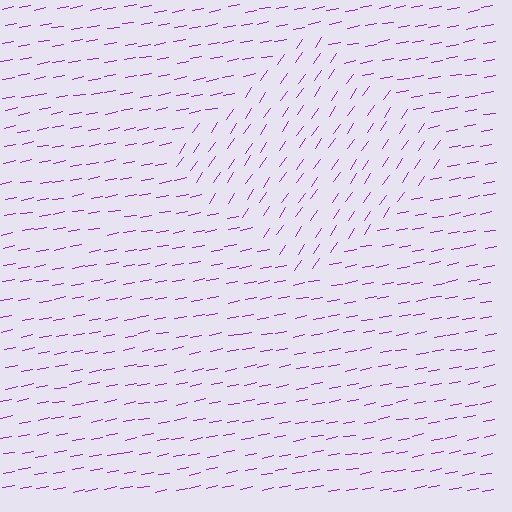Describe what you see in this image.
The image is filled with small purple line segments. A diamond region in the image has lines oriented differently from the surrounding lines, creating a visible texture boundary.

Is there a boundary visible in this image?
Yes, there is a texture boundary formed by a change in line orientation.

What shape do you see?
I see a diamond.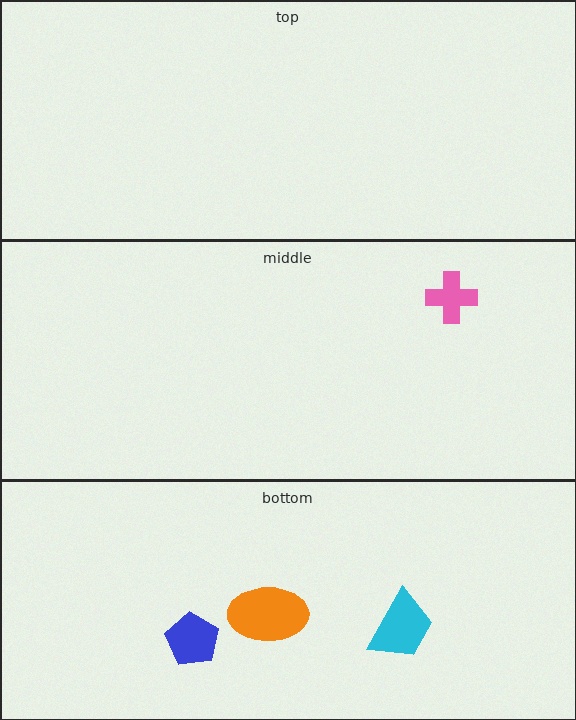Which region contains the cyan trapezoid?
The bottom region.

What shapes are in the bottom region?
The blue pentagon, the cyan trapezoid, the orange ellipse.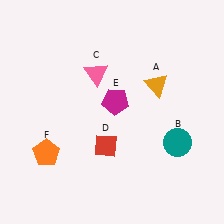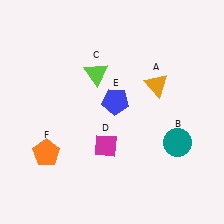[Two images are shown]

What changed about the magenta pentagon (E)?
In Image 1, E is magenta. In Image 2, it changed to blue.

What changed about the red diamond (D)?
In Image 1, D is red. In Image 2, it changed to magenta.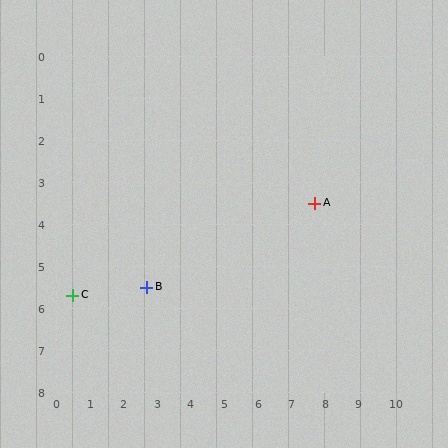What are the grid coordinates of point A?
Point A is at approximately (7.7, 3.5).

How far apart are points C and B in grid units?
Points C and B are about 2.2 grid units apart.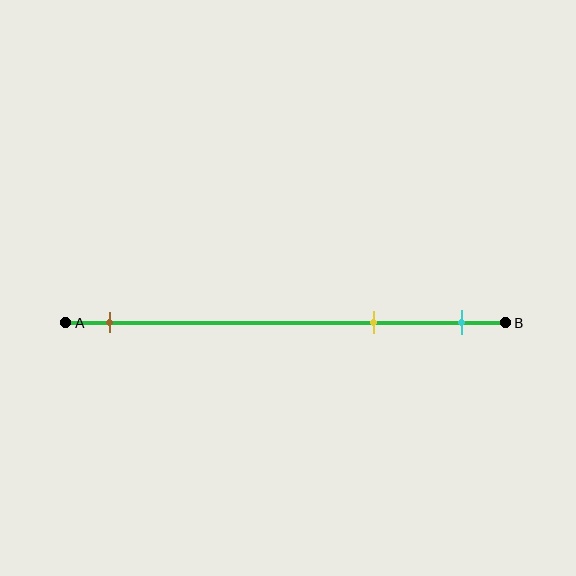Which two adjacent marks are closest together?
The yellow and cyan marks are the closest adjacent pair.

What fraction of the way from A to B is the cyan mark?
The cyan mark is approximately 90% (0.9) of the way from A to B.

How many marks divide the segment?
There are 3 marks dividing the segment.